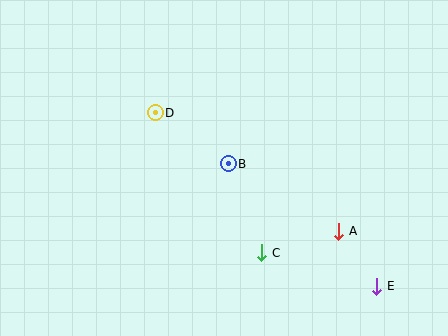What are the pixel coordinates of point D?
Point D is at (155, 113).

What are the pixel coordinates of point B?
Point B is at (228, 164).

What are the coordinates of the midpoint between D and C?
The midpoint between D and C is at (208, 183).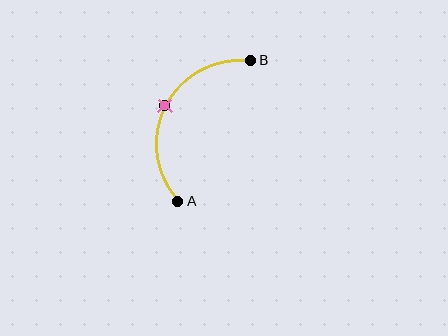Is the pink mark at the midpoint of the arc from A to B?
Yes. The pink mark lies on the arc at equal arc-length from both A and B — it is the arc midpoint.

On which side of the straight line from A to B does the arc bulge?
The arc bulges to the left of the straight line connecting A and B.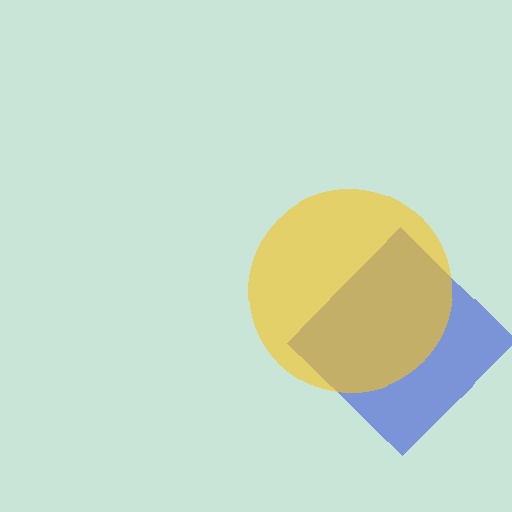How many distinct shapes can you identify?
There are 2 distinct shapes: a blue diamond, a yellow circle.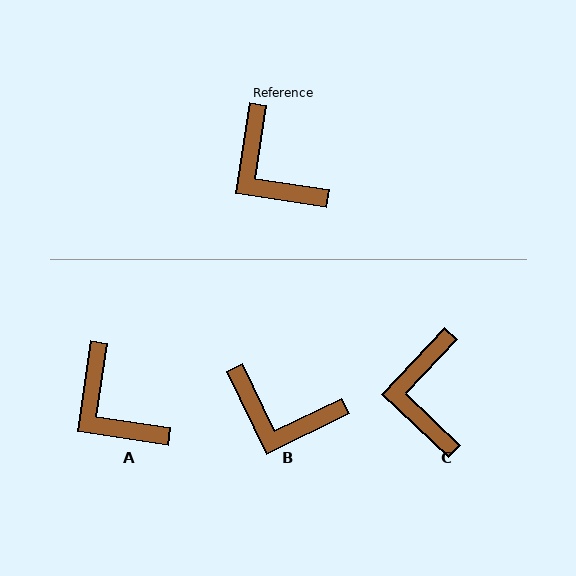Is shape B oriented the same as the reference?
No, it is off by about 34 degrees.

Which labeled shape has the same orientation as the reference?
A.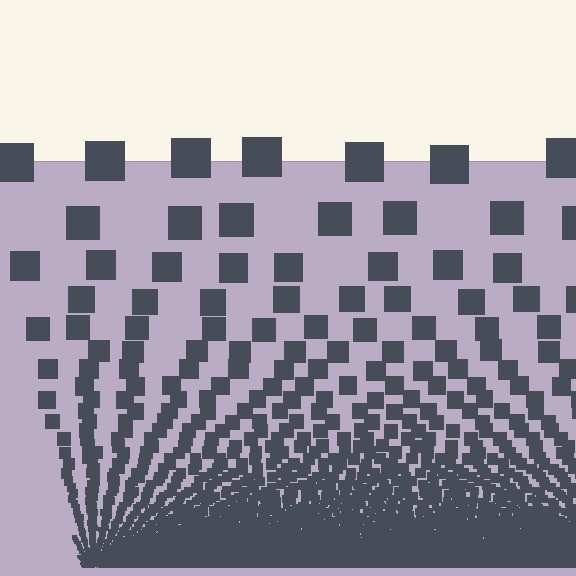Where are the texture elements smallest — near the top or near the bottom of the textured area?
Near the bottom.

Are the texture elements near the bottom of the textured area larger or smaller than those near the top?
Smaller. The gradient is inverted — elements near the bottom are smaller and denser.